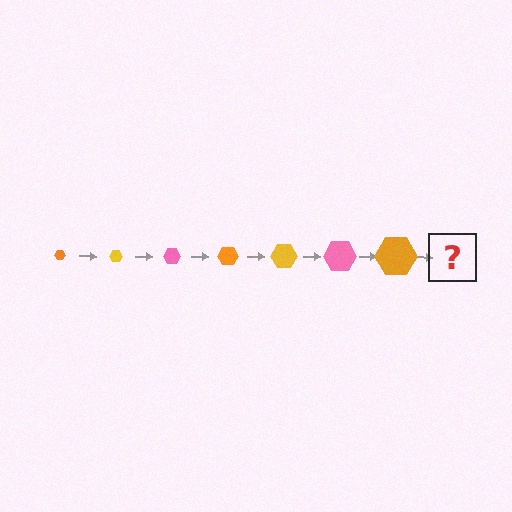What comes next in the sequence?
The next element should be a yellow hexagon, larger than the previous one.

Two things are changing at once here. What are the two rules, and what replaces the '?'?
The two rules are that the hexagon grows larger each step and the color cycles through orange, yellow, and pink. The '?' should be a yellow hexagon, larger than the previous one.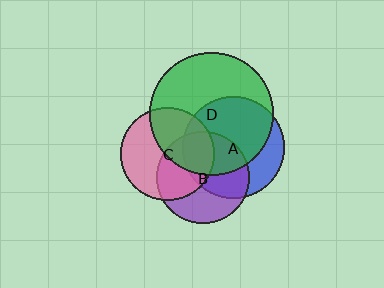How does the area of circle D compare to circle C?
Approximately 1.7 times.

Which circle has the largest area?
Circle D (green).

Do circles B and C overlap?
Yes.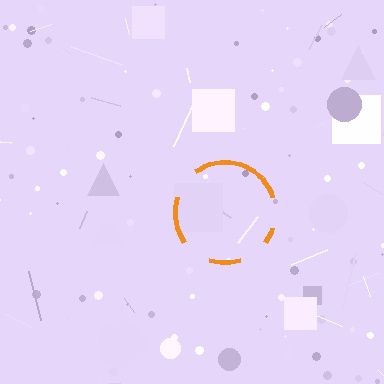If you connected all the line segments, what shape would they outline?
They would outline a circle.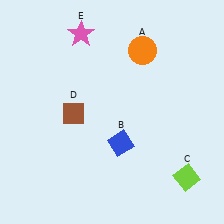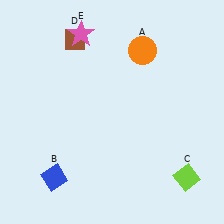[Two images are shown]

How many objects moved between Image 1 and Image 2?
2 objects moved between the two images.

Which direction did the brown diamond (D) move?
The brown diamond (D) moved up.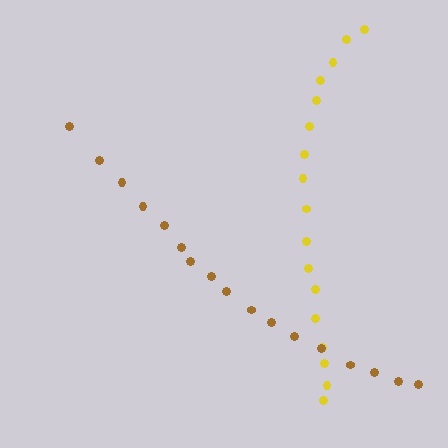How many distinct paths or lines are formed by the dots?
There are 2 distinct paths.